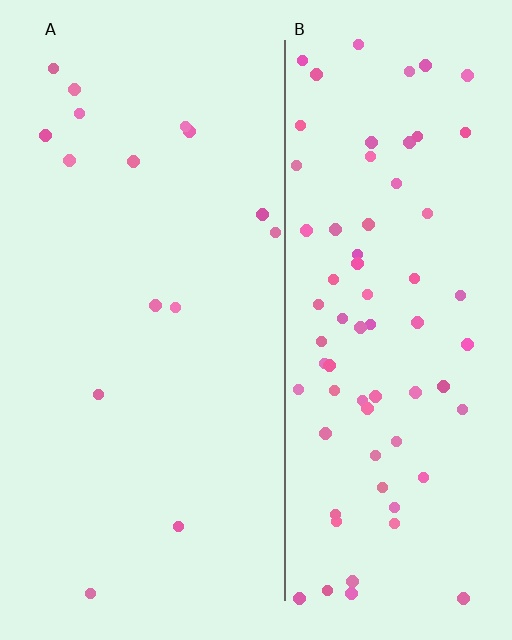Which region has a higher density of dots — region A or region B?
B (the right).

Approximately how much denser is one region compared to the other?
Approximately 4.8× — region B over region A.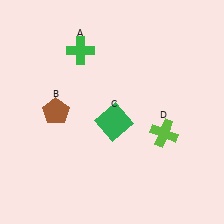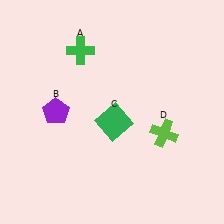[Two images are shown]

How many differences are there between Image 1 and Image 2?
There is 1 difference between the two images.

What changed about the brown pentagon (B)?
In Image 1, B is brown. In Image 2, it changed to purple.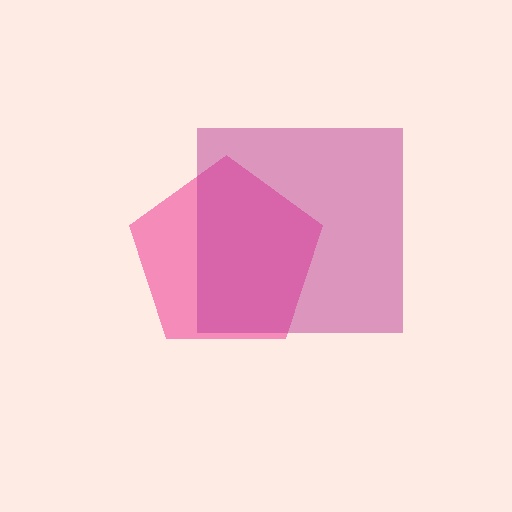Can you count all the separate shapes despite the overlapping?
Yes, there are 2 separate shapes.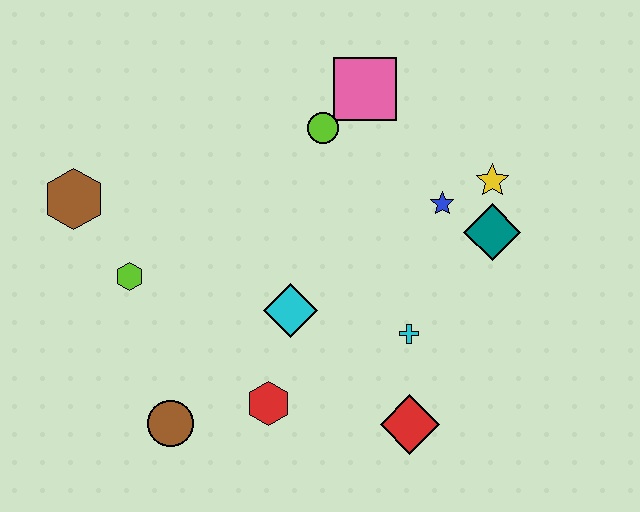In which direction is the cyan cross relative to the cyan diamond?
The cyan cross is to the right of the cyan diamond.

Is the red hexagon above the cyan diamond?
No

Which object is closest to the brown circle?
The red hexagon is closest to the brown circle.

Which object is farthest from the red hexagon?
The pink square is farthest from the red hexagon.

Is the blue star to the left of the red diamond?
No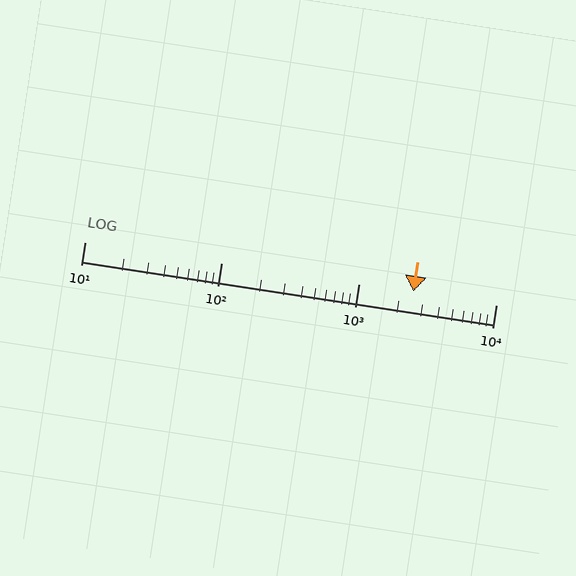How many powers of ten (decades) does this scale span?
The scale spans 3 decades, from 10 to 10000.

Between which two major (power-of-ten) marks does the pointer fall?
The pointer is between 1000 and 10000.